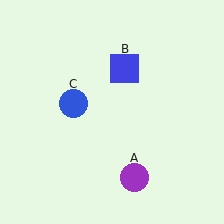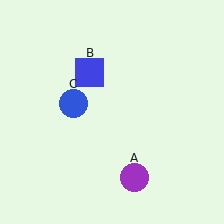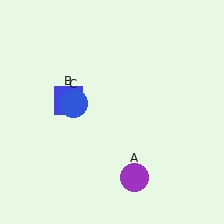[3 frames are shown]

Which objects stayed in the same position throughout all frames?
Purple circle (object A) and blue circle (object C) remained stationary.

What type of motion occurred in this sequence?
The blue square (object B) rotated counterclockwise around the center of the scene.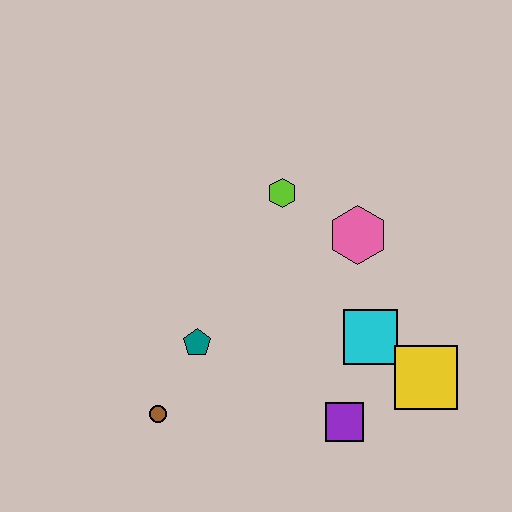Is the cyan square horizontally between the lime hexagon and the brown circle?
No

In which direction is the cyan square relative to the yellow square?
The cyan square is to the left of the yellow square.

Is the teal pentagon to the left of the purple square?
Yes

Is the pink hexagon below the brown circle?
No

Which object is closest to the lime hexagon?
The pink hexagon is closest to the lime hexagon.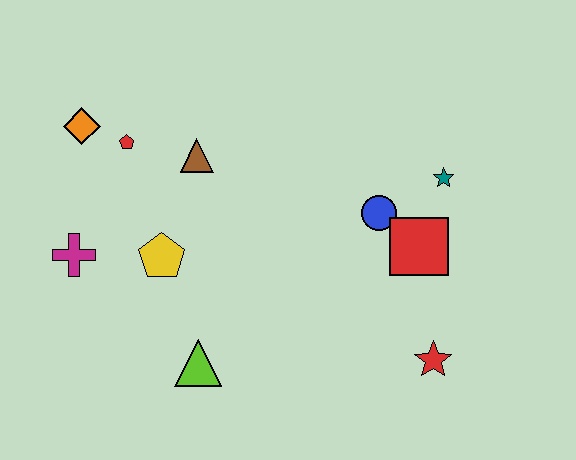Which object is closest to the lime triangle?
The yellow pentagon is closest to the lime triangle.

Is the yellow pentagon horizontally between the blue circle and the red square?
No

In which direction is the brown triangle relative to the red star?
The brown triangle is to the left of the red star.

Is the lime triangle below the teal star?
Yes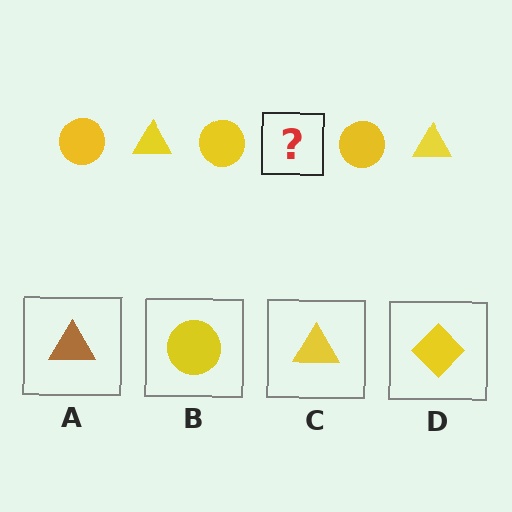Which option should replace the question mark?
Option C.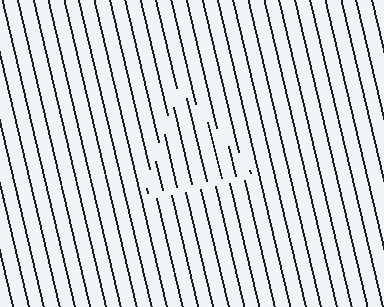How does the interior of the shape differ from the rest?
The interior of the shape contains the same grating, shifted by half a period — the contour is defined by the phase discontinuity where line-ends from the inner and outer gratings abut.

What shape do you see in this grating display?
An illusory triangle. The interior of the shape contains the same grating, shifted by half a period — the contour is defined by the phase discontinuity where line-ends from the inner and outer gratings abut.